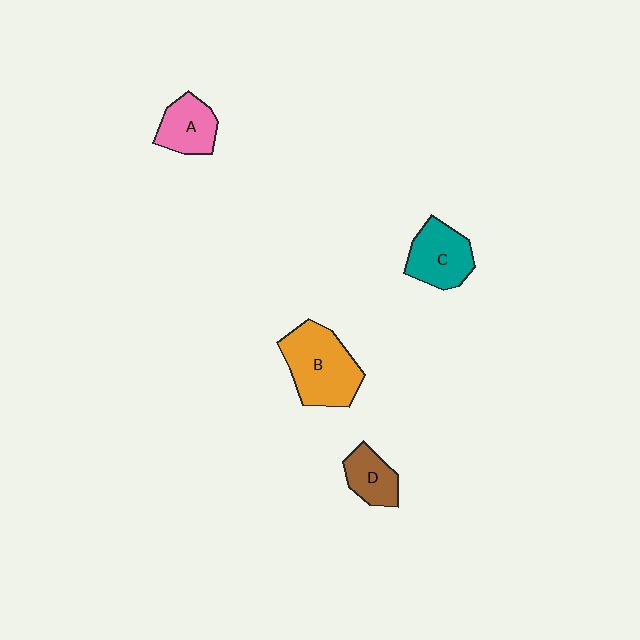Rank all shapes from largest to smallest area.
From largest to smallest: B (orange), C (teal), A (pink), D (brown).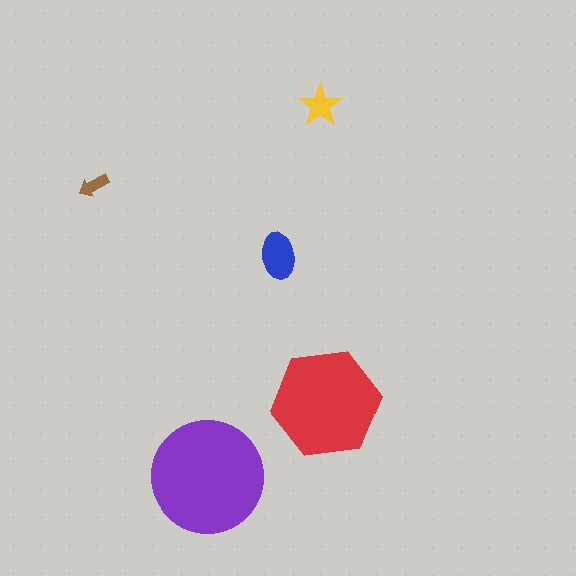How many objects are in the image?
There are 5 objects in the image.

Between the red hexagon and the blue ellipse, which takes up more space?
The red hexagon.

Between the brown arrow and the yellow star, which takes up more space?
The yellow star.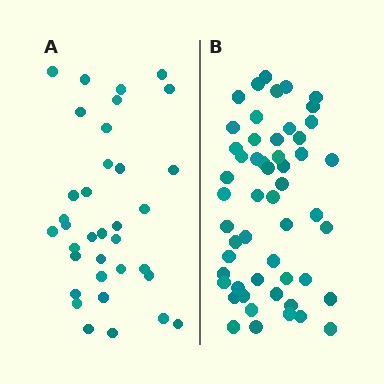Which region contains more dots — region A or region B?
Region B (the right region) has more dots.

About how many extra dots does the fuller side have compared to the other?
Region B has approximately 20 more dots than region A.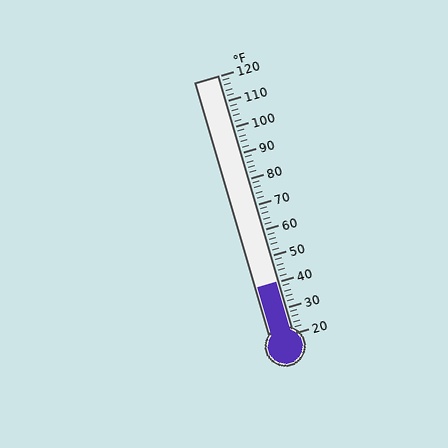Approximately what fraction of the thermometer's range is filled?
The thermometer is filled to approximately 20% of its range.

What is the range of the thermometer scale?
The thermometer scale ranges from 20°F to 120°F.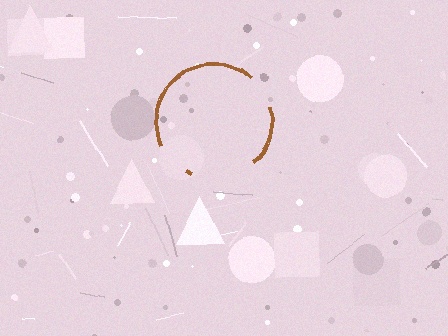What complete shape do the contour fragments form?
The contour fragments form a circle.